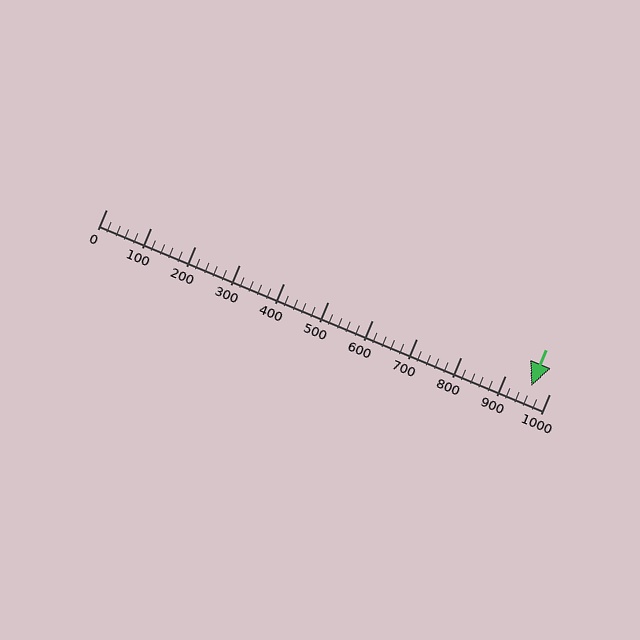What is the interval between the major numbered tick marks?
The major tick marks are spaced 100 units apart.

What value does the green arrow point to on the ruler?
The green arrow points to approximately 960.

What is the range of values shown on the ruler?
The ruler shows values from 0 to 1000.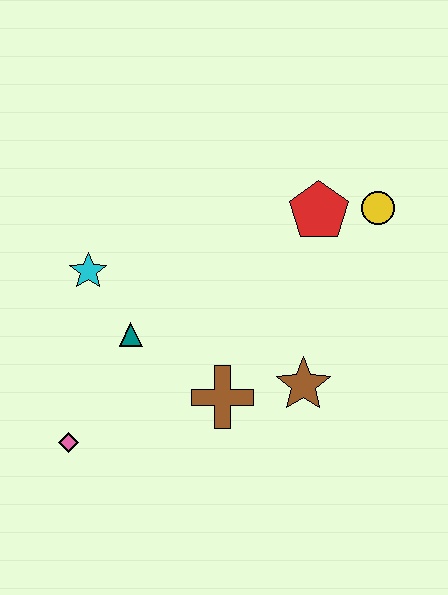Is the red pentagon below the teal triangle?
No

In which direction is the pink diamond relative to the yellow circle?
The pink diamond is to the left of the yellow circle.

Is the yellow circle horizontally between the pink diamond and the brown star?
No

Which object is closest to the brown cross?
The brown star is closest to the brown cross.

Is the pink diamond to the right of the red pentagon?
No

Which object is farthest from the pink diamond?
The yellow circle is farthest from the pink diamond.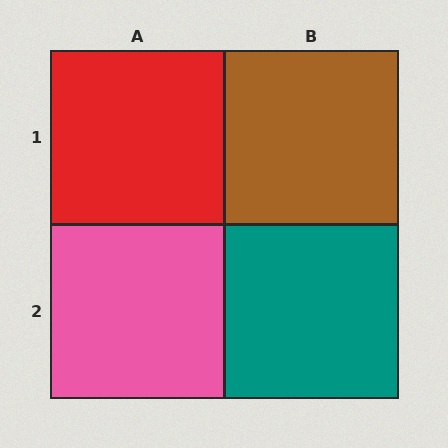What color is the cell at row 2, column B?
Teal.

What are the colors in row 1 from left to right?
Red, brown.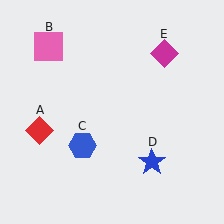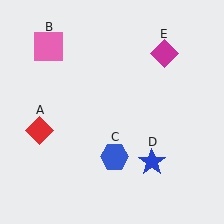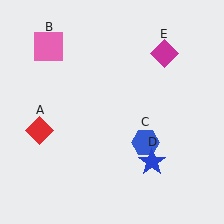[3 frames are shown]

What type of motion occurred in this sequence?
The blue hexagon (object C) rotated counterclockwise around the center of the scene.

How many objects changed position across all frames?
1 object changed position: blue hexagon (object C).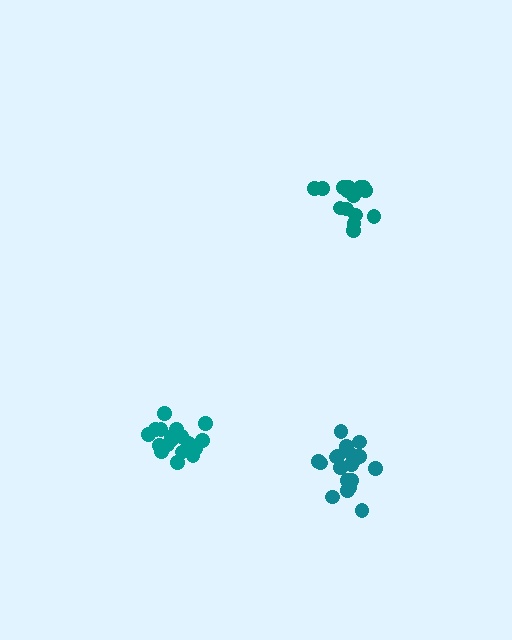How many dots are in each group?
Group 1: 19 dots, Group 2: 18 dots, Group 3: 15 dots (52 total).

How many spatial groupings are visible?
There are 3 spatial groupings.